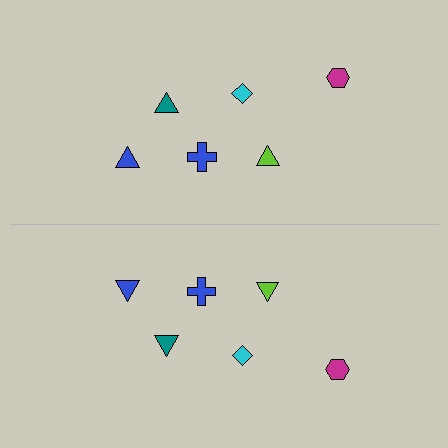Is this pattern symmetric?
Yes, this pattern has bilateral (reflection) symmetry.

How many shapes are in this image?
There are 12 shapes in this image.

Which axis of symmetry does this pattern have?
The pattern has a horizontal axis of symmetry running through the center of the image.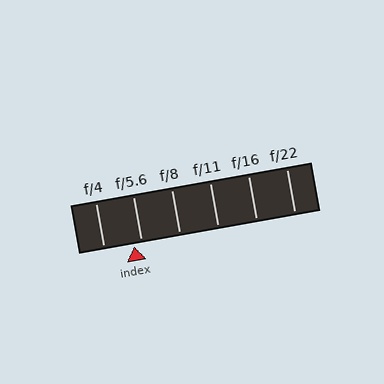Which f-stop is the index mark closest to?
The index mark is closest to f/5.6.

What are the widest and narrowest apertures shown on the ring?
The widest aperture shown is f/4 and the narrowest is f/22.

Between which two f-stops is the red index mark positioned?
The index mark is between f/4 and f/5.6.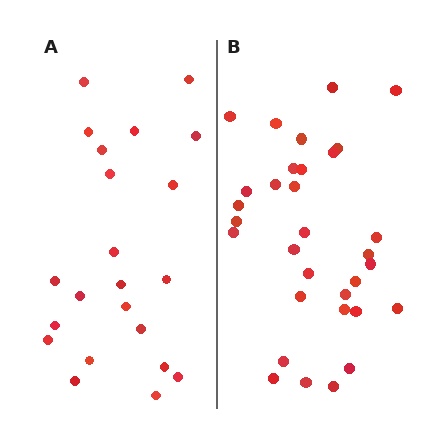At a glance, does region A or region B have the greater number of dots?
Region B (the right region) has more dots.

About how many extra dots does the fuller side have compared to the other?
Region B has roughly 10 or so more dots than region A.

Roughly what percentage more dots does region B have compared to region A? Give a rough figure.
About 45% more.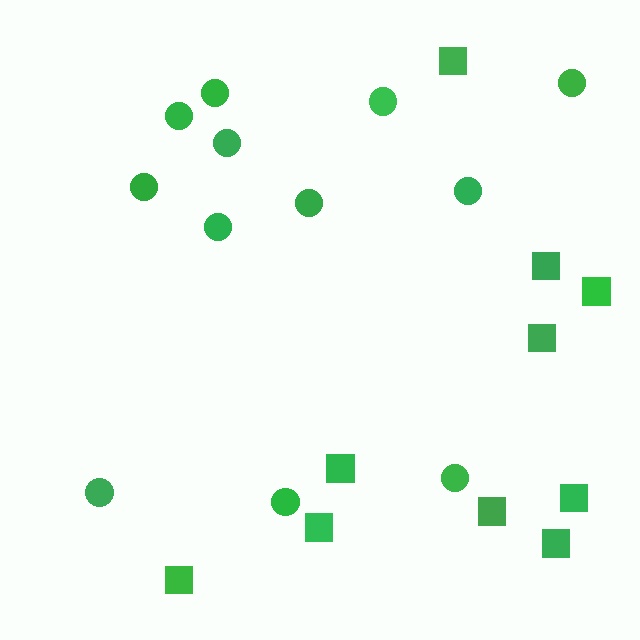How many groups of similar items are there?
There are 2 groups: one group of circles (12) and one group of squares (10).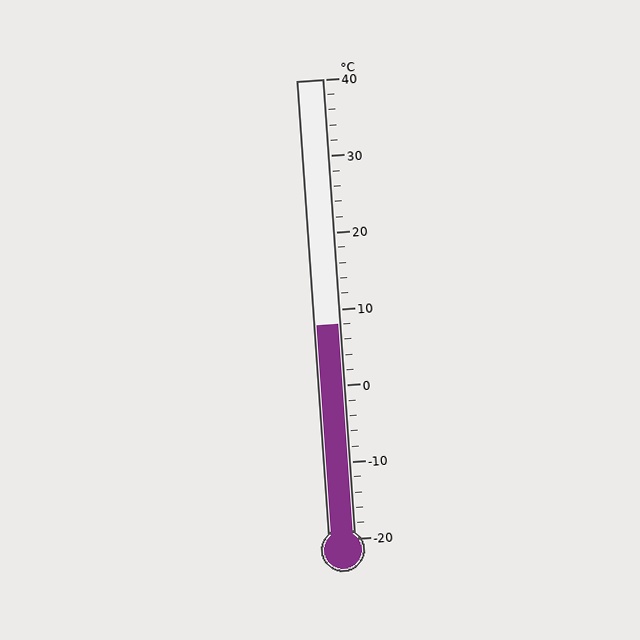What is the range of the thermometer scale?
The thermometer scale ranges from -20°C to 40°C.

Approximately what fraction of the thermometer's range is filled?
The thermometer is filled to approximately 45% of its range.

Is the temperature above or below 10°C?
The temperature is below 10°C.